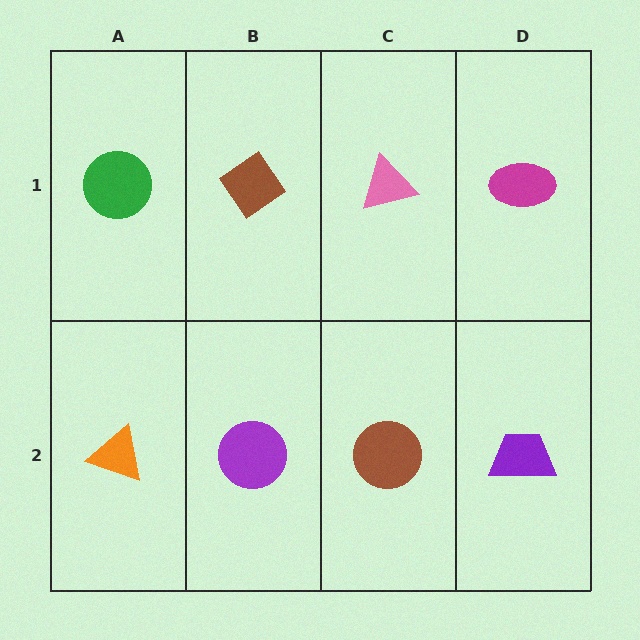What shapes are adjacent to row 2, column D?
A magenta ellipse (row 1, column D), a brown circle (row 2, column C).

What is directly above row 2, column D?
A magenta ellipse.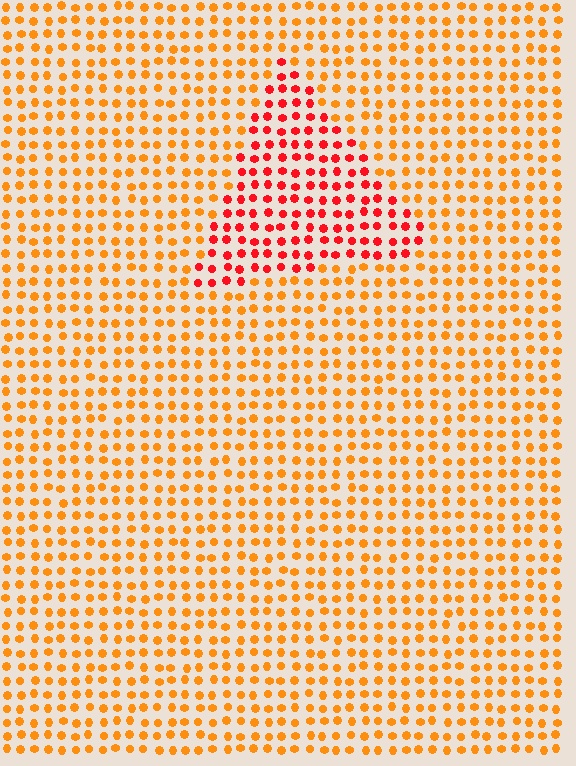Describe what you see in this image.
The image is filled with small orange elements in a uniform arrangement. A triangle-shaped region is visible where the elements are tinted to a slightly different hue, forming a subtle color boundary.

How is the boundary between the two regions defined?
The boundary is defined purely by a slight shift in hue (about 36 degrees). Spacing, size, and orientation are identical on both sides.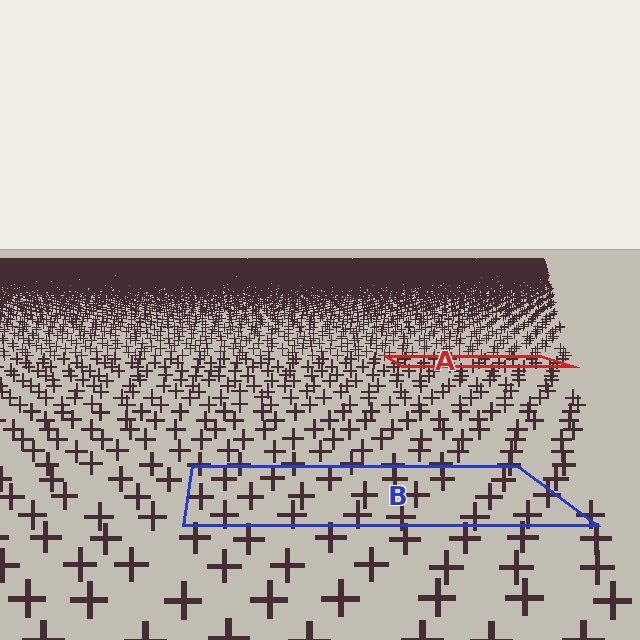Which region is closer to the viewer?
Region B is closer. The texture elements there are larger and more spread out.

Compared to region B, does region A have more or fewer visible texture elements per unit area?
Region A has more texture elements per unit area — they are packed more densely because it is farther away.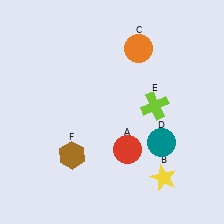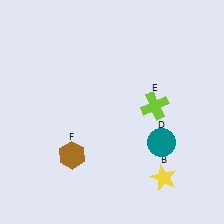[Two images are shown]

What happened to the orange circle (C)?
The orange circle (C) was removed in Image 2. It was in the top-right area of Image 1.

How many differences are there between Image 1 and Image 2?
There are 2 differences between the two images.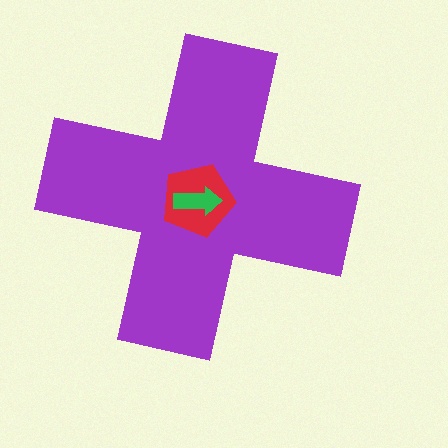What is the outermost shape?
The purple cross.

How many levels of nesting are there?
3.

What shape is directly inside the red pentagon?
The green arrow.